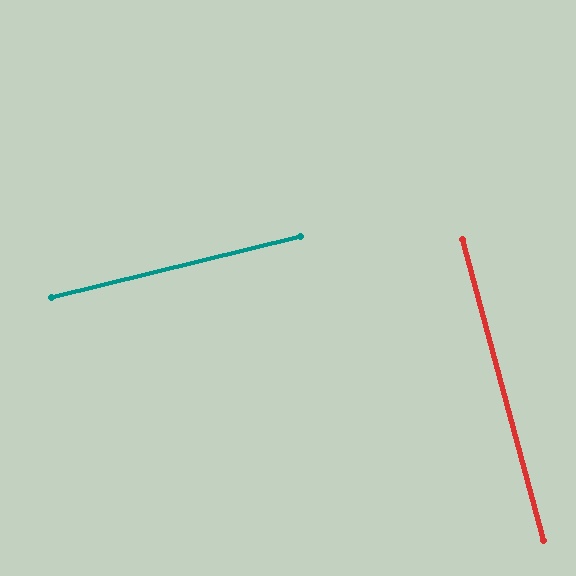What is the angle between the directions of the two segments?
Approximately 89 degrees.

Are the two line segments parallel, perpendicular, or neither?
Perpendicular — they meet at approximately 89°.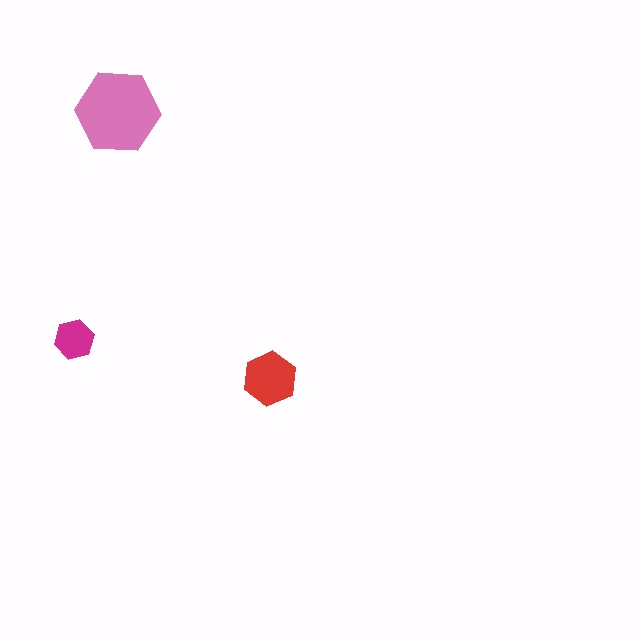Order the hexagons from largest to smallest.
the pink one, the red one, the magenta one.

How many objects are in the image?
There are 3 objects in the image.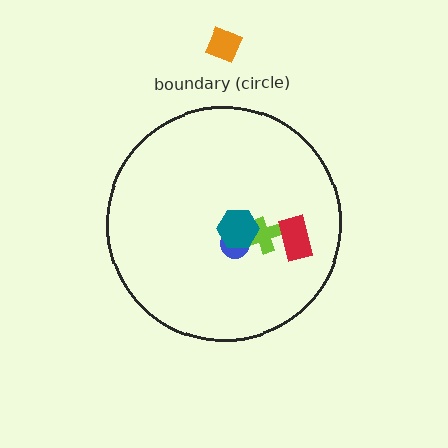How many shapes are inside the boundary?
4 inside, 1 outside.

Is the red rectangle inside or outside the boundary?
Inside.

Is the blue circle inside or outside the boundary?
Inside.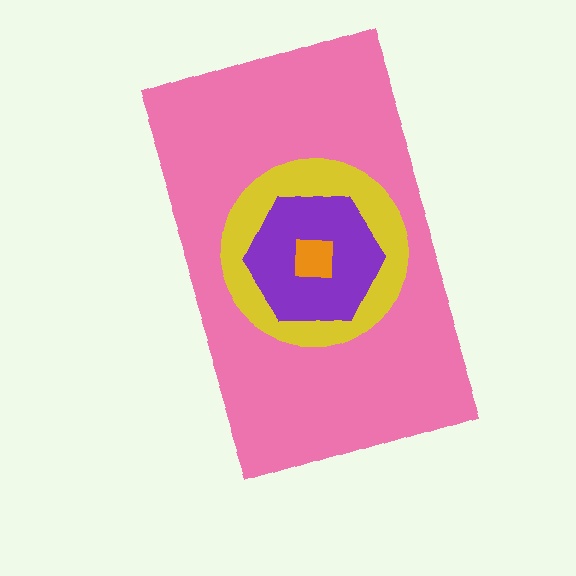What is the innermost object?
The orange square.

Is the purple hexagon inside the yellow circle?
Yes.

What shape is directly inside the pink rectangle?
The yellow circle.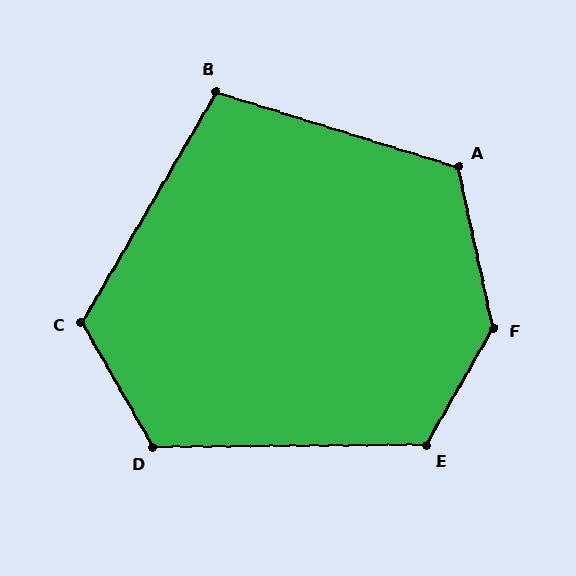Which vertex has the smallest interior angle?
B, at approximately 103 degrees.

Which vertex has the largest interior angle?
F, at approximately 138 degrees.